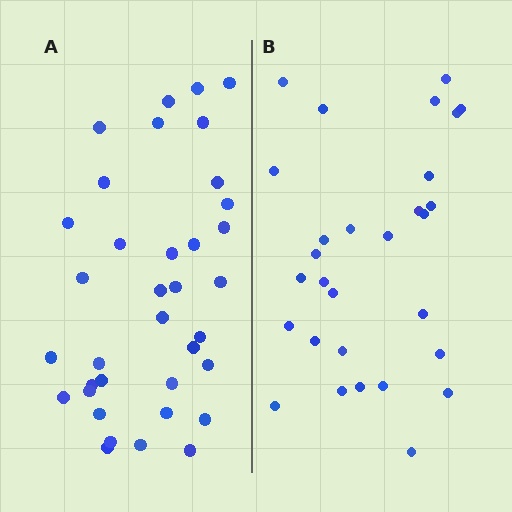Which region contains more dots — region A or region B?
Region A (the left region) has more dots.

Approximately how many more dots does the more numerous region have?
Region A has roughly 8 or so more dots than region B.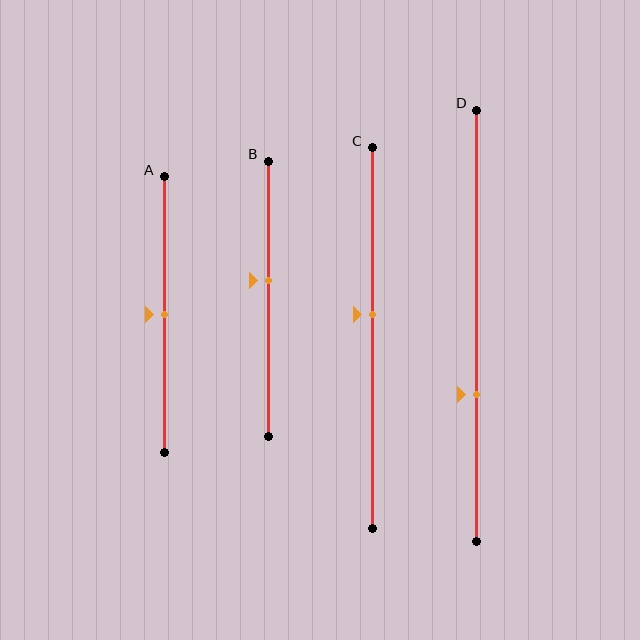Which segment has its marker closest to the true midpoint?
Segment A has its marker closest to the true midpoint.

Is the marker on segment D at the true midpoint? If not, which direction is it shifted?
No, the marker on segment D is shifted downward by about 16% of the segment length.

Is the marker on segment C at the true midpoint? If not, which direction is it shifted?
No, the marker on segment C is shifted upward by about 6% of the segment length.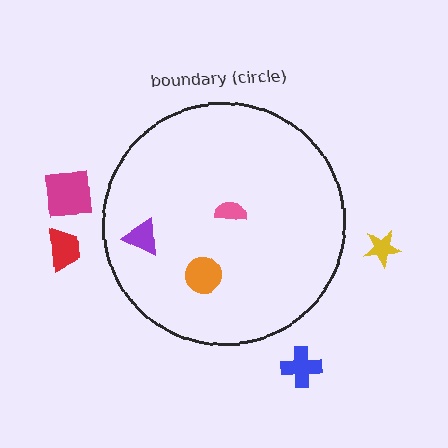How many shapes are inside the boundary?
3 inside, 4 outside.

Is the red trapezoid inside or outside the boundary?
Outside.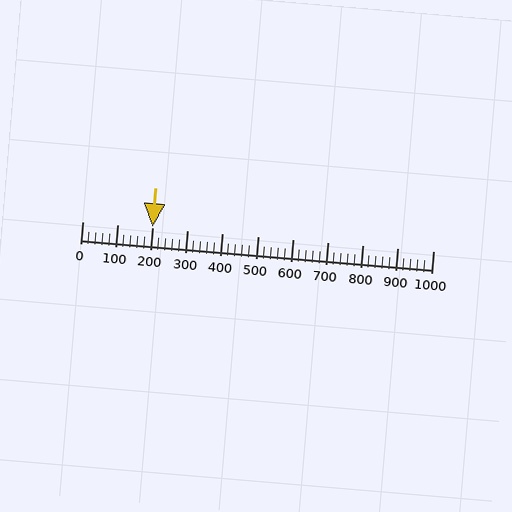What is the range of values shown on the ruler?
The ruler shows values from 0 to 1000.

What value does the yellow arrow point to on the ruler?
The yellow arrow points to approximately 200.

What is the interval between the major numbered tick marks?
The major tick marks are spaced 100 units apart.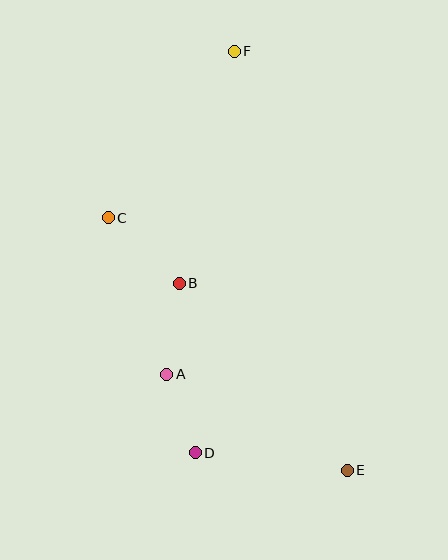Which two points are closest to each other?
Points A and D are closest to each other.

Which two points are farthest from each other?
Points E and F are farthest from each other.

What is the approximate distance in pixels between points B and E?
The distance between B and E is approximately 252 pixels.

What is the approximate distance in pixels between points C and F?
The distance between C and F is approximately 209 pixels.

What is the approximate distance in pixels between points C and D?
The distance between C and D is approximately 251 pixels.